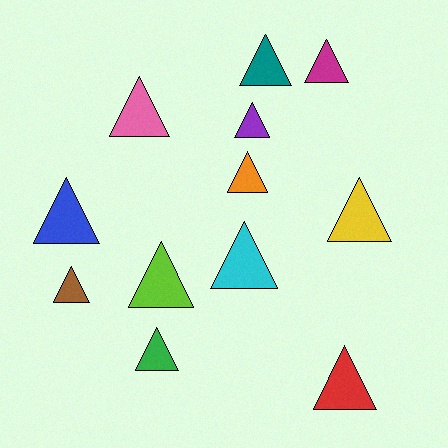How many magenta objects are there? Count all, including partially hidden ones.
There is 1 magenta object.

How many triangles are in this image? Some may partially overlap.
There are 12 triangles.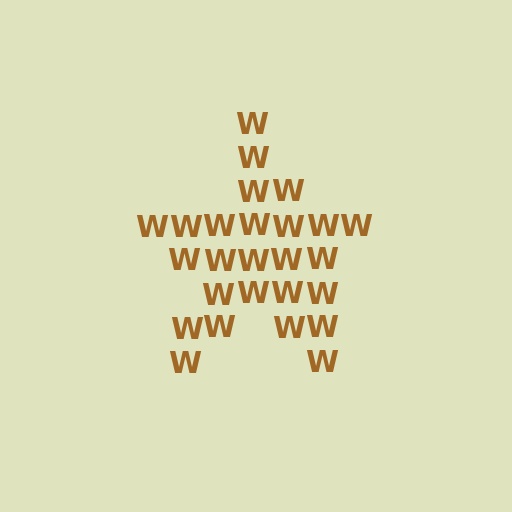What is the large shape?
The large shape is a star.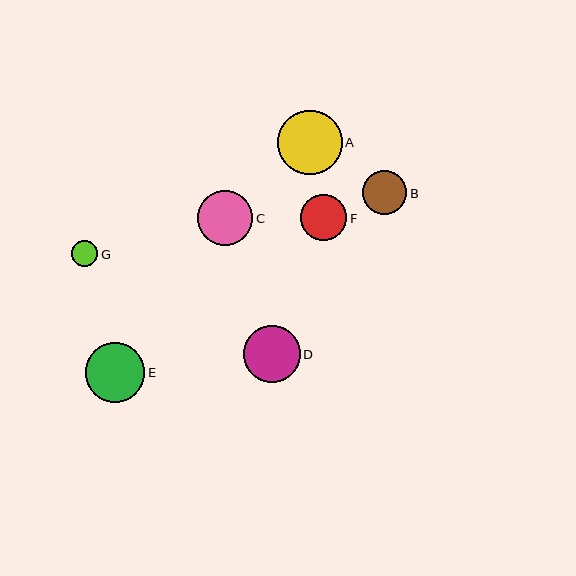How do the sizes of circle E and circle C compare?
Circle E and circle C are approximately the same size.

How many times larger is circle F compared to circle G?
Circle F is approximately 1.8 times the size of circle G.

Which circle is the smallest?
Circle G is the smallest with a size of approximately 26 pixels.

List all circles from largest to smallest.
From largest to smallest: A, E, D, C, F, B, G.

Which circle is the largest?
Circle A is the largest with a size of approximately 65 pixels.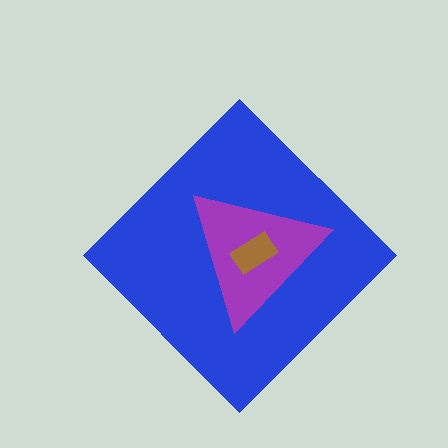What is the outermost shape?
The blue diamond.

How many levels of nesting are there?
3.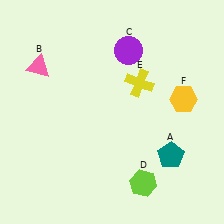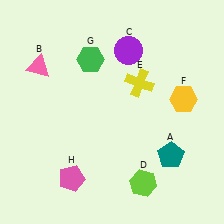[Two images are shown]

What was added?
A green hexagon (G), a pink pentagon (H) were added in Image 2.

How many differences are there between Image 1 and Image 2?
There are 2 differences between the two images.